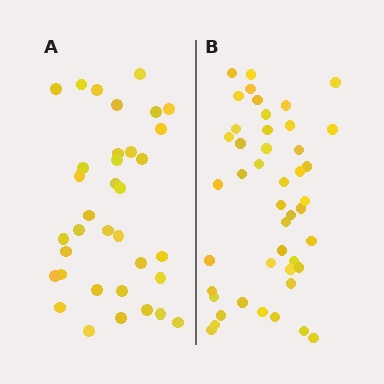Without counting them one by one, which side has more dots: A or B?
Region B (the right region) has more dots.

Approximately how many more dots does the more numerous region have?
Region B has roughly 10 or so more dots than region A.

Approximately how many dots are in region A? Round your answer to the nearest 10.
About 40 dots. (The exact count is 35, which rounds to 40.)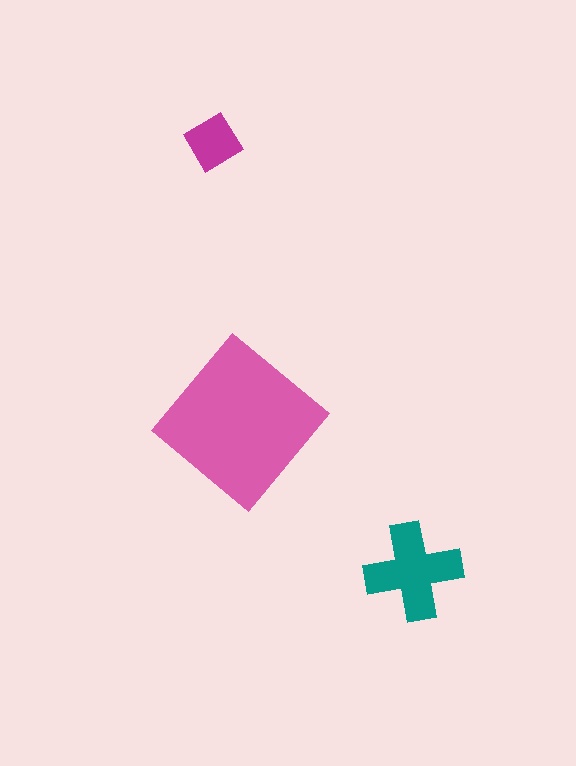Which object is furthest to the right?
The teal cross is rightmost.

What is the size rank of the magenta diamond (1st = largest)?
3rd.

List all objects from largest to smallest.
The pink diamond, the teal cross, the magenta diamond.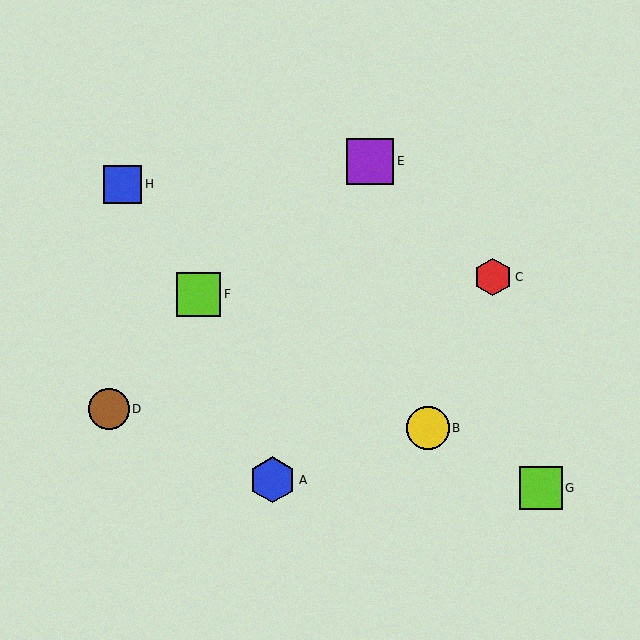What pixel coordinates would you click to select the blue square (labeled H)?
Click at (123, 184) to select the blue square H.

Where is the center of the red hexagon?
The center of the red hexagon is at (493, 277).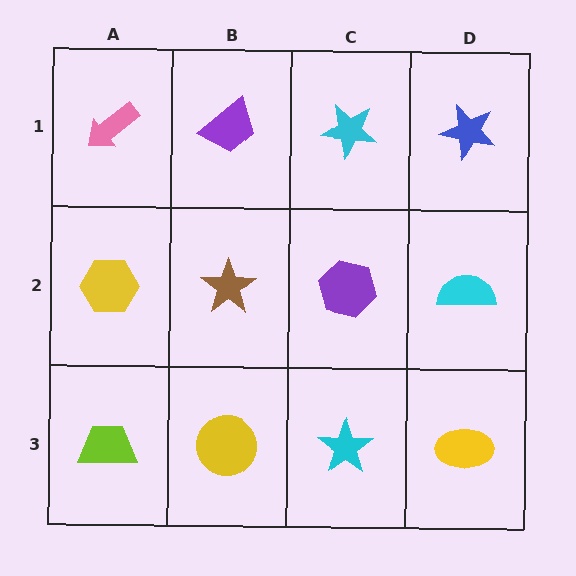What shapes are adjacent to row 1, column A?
A yellow hexagon (row 2, column A), a purple trapezoid (row 1, column B).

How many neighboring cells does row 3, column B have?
3.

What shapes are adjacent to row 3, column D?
A cyan semicircle (row 2, column D), a cyan star (row 3, column C).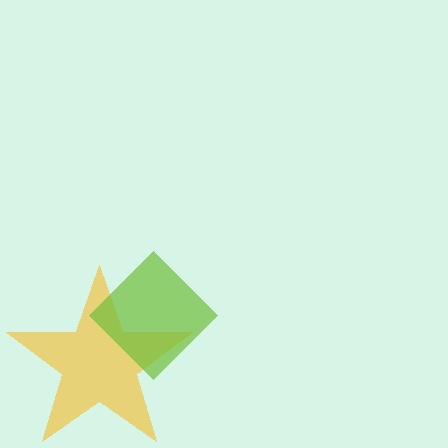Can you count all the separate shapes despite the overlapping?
Yes, there are 2 separate shapes.